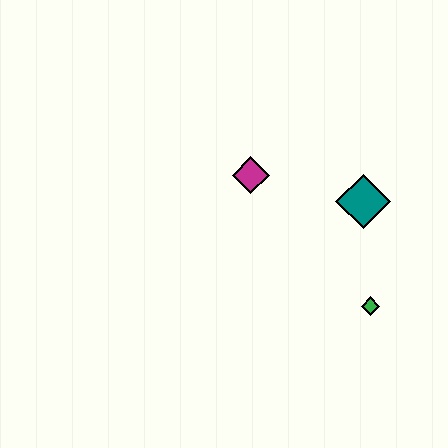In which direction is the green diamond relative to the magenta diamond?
The green diamond is below the magenta diamond.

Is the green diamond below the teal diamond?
Yes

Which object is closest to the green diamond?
The teal diamond is closest to the green diamond.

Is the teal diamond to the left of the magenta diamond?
No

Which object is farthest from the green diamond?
The magenta diamond is farthest from the green diamond.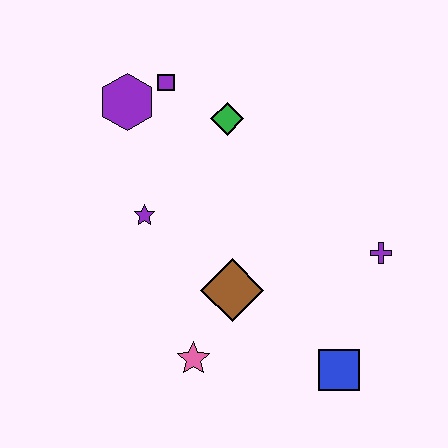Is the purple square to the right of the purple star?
Yes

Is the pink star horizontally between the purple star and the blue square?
Yes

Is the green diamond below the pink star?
No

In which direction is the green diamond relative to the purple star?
The green diamond is above the purple star.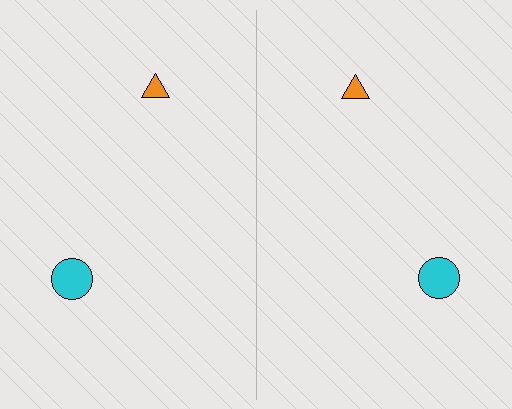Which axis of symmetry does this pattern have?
The pattern has a vertical axis of symmetry running through the center of the image.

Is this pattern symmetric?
Yes, this pattern has bilateral (reflection) symmetry.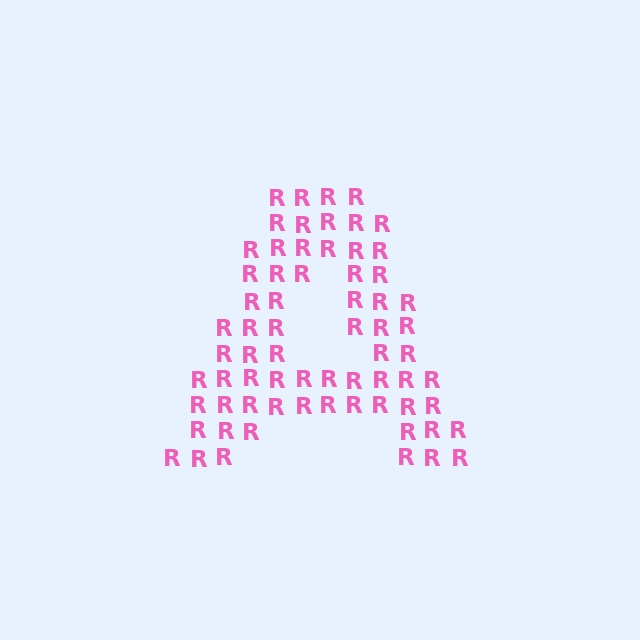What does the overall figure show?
The overall figure shows the letter A.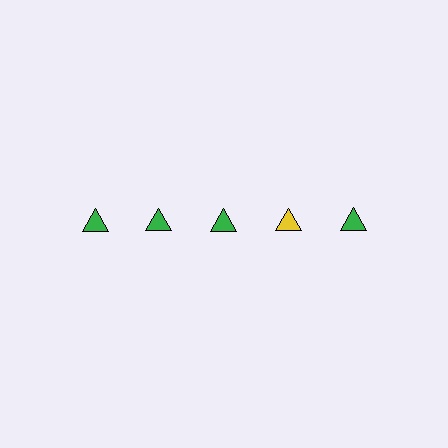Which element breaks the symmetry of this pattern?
The yellow triangle in the top row, second from right column breaks the symmetry. All other shapes are green triangles.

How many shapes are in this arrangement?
There are 5 shapes arranged in a grid pattern.